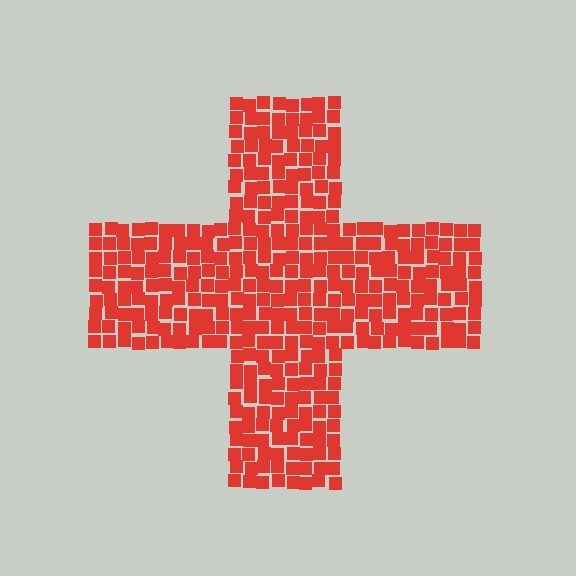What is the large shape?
The large shape is a cross.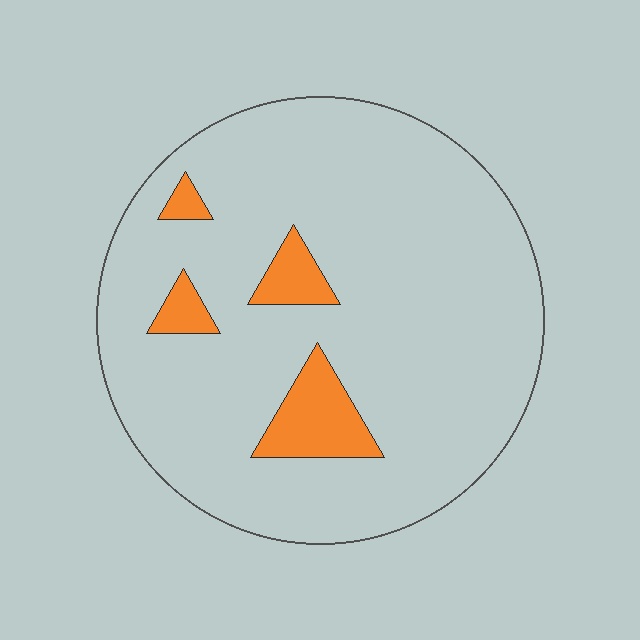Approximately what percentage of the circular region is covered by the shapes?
Approximately 10%.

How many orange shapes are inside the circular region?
4.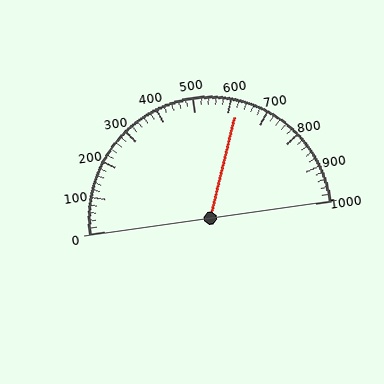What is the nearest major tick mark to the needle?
The nearest major tick mark is 600.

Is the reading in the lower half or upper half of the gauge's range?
The reading is in the upper half of the range (0 to 1000).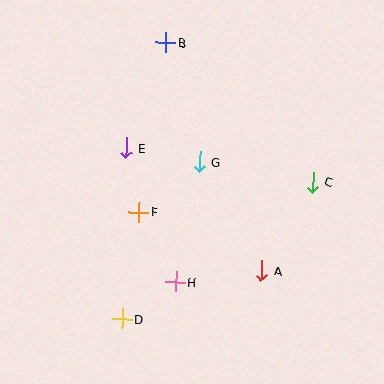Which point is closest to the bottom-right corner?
Point A is closest to the bottom-right corner.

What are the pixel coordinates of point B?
Point B is at (166, 42).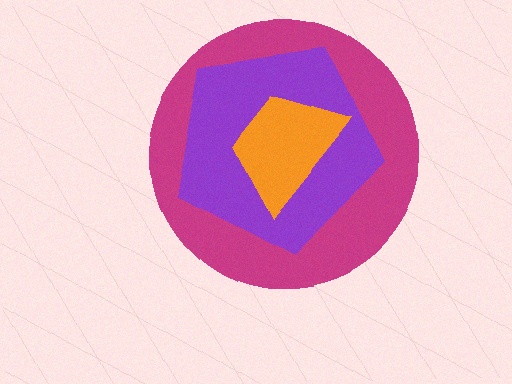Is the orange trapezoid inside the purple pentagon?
Yes.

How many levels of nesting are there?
3.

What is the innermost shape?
The orange trapezoid.